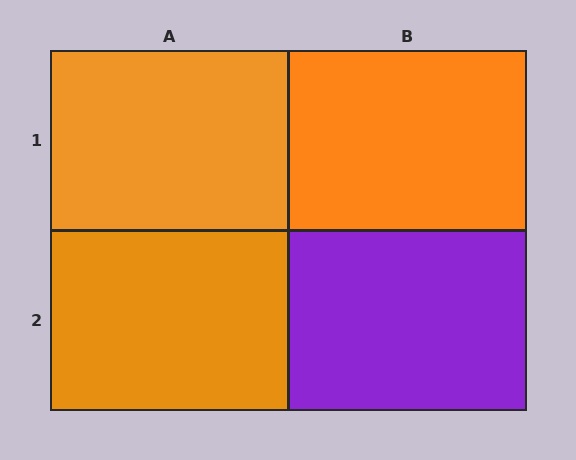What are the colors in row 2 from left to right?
Orange, purple.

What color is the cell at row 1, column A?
Orange.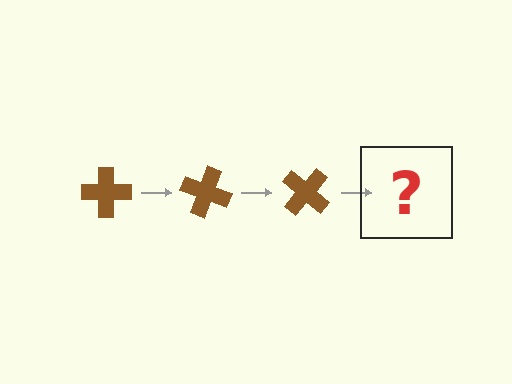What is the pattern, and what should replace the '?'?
The pattern is that the cross rotates 20 degrees each step. The '?' should be a brown cross rotated 60 degrees.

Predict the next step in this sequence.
The next step is a brown cross rotated 60 degrees.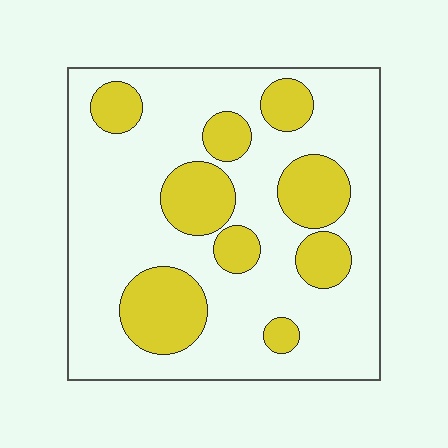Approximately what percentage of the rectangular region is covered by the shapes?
Approximately 25%.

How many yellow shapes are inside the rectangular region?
9.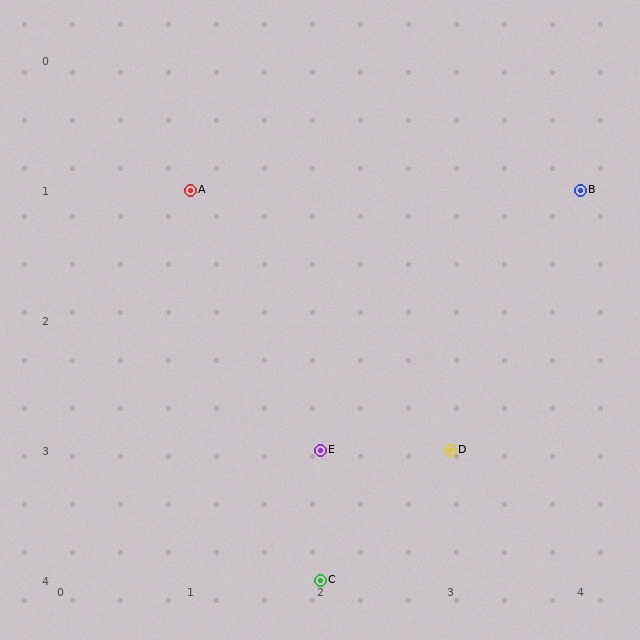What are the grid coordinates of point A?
Point A is at grid coordinates (1, 1).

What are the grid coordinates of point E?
Point E is at grid coordinates (2, 3).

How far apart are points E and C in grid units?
Points E and C are 1 row apart.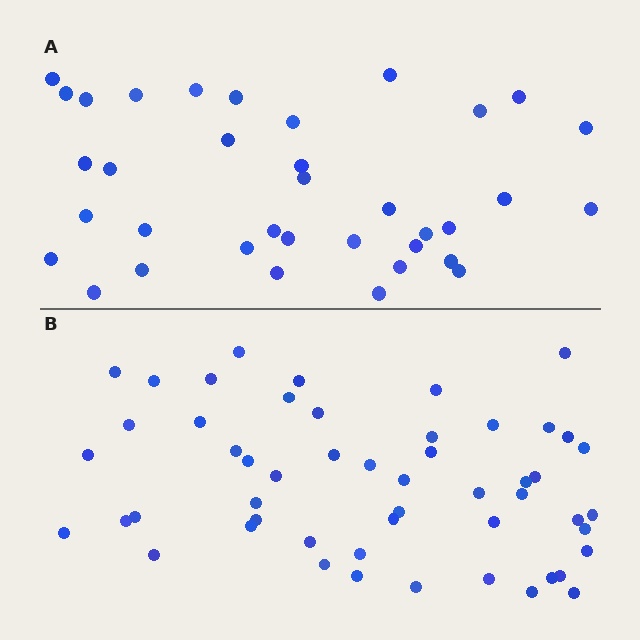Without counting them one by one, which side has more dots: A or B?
Region B (the bottom region) has more dots.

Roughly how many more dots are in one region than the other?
Region B has approximately 15 more dots than region A.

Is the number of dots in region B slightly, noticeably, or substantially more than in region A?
Region B has noticeably more, but not dramatically so. The ratio is roughly 1.4 to 1.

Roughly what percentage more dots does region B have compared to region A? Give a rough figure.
About 45% more.